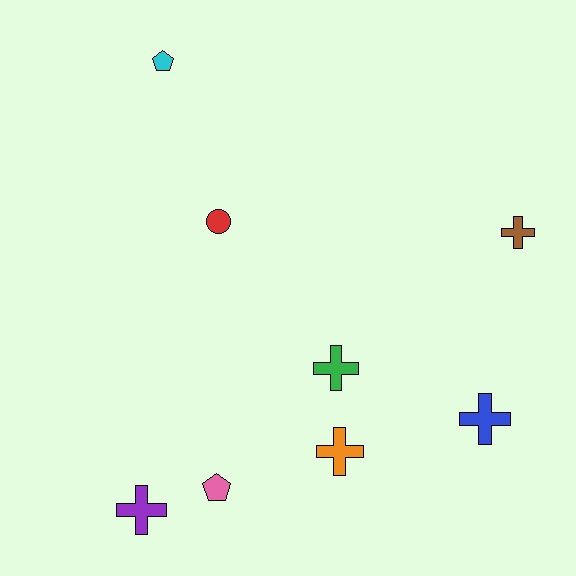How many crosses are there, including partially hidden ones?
There are 5 crosses.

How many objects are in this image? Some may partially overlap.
There are 8 objects.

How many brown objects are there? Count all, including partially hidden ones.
There is 1 brown object.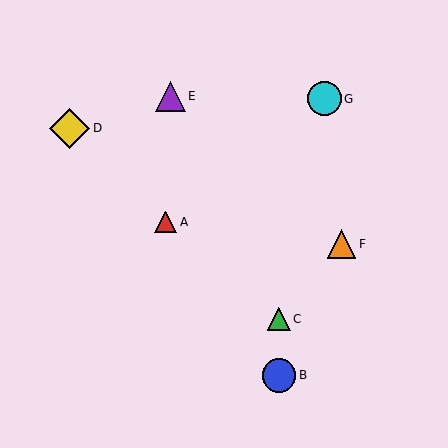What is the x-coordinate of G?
Object G is at x≈325.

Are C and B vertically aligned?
Yes, both are at x≈279.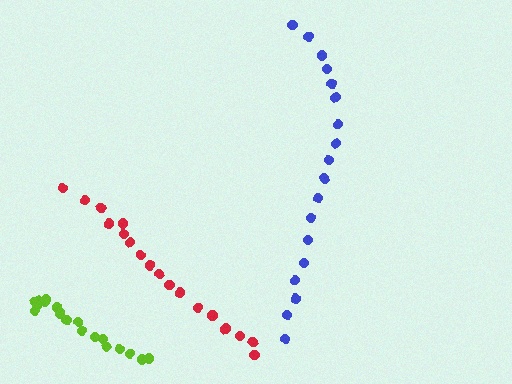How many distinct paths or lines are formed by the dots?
There are 3 distinct paths.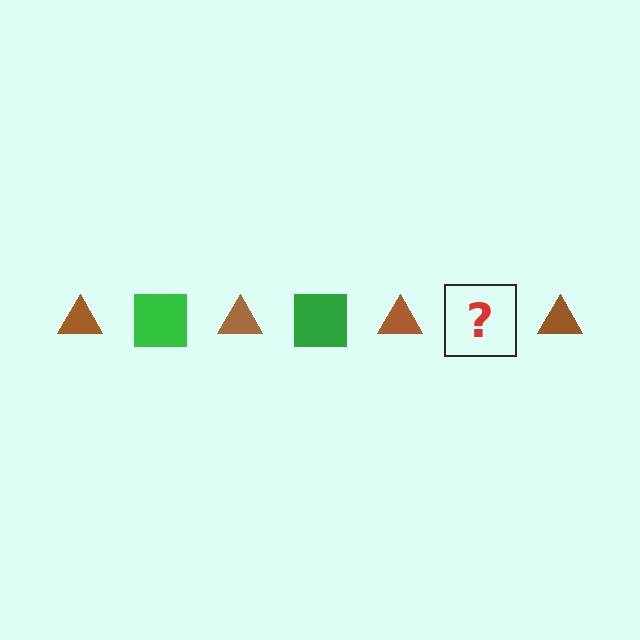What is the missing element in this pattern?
The missing element is a green square.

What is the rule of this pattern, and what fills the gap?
The rule is that the pattern alternates between brown triangle and green square. The gap should be filled with a green square.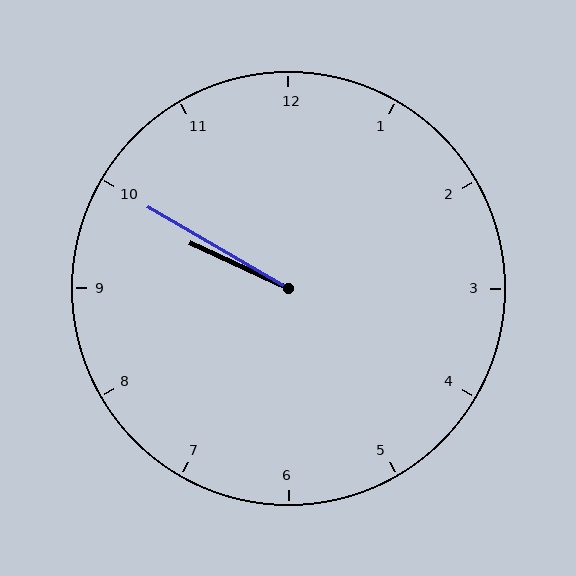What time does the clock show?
9:50.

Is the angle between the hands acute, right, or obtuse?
It is acute.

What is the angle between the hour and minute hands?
Approximately 5 degrees.